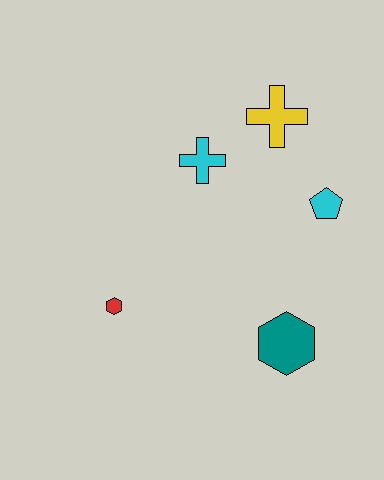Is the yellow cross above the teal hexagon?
Yes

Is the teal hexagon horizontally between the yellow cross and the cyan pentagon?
Yes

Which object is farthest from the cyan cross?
The teal hexagon is farthest from the cyan cross.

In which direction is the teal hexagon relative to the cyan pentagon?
The teal hexagon is below the cyan pentagon.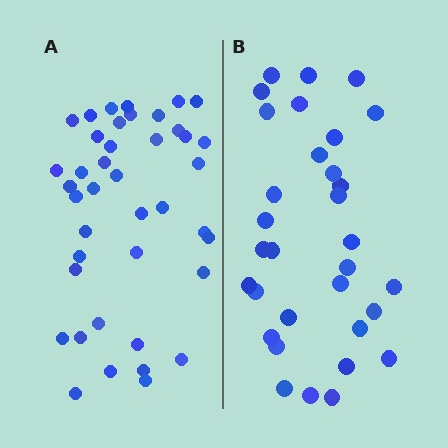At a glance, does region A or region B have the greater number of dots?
Region A (the left region) has more dots.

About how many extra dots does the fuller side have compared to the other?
Region A has roughly 8 or so more dots than region B.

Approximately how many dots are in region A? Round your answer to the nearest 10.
About 40 dots. (The exact count is 41, which rounds to 40.)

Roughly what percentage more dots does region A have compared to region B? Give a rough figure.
About 30% more.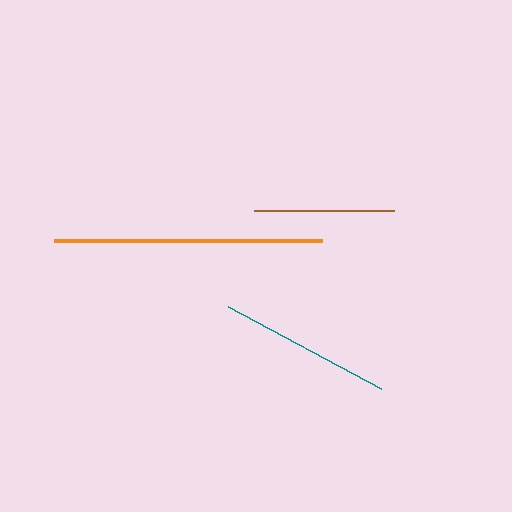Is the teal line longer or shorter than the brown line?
The teal line is longer than the brown line.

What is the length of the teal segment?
The teal segment is approximately 173 pixels long.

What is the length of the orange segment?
The orange segment is approximately 269 pixels long.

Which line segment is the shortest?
The brown line is the shortest at approximately 140 pixels.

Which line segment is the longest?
The orange line is the longest at approximately 269 pixels.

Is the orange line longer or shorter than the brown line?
The orange line is longer than the brown line.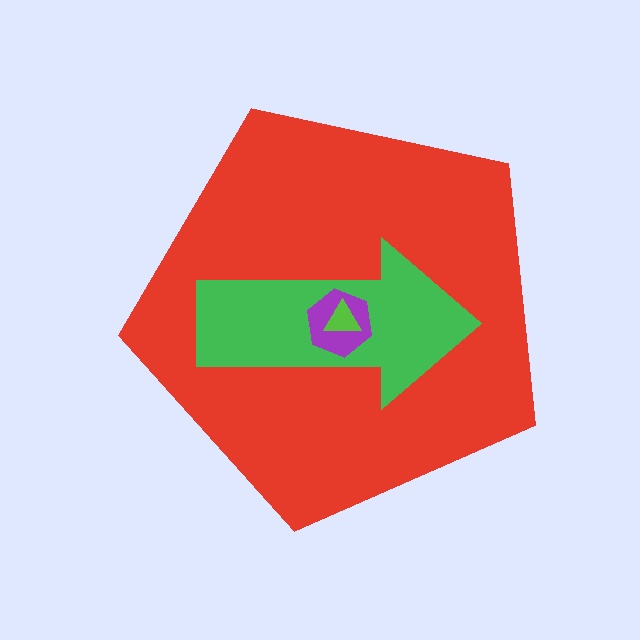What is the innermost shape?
The lime triangle.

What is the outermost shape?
The red pentagon.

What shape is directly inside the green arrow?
The purple hexagon.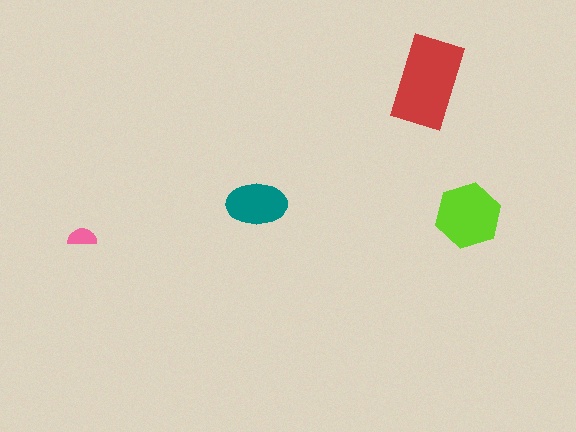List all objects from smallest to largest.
The pink semicircle, the teal ellipse, the lime hexagon, the red rectangle.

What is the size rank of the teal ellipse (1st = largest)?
3rd.